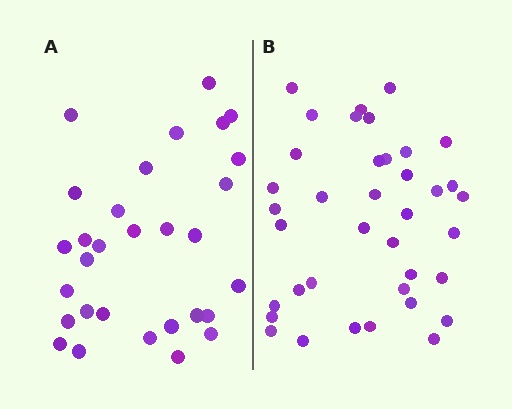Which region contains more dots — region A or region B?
Region B (the right region) has more dots.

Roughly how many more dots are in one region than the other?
Region B has roughly 8 or so more dots than region A.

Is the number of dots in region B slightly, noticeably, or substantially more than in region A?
Region B has noticeably more, but not dramatically so. The ratio is roughly 1.3 to 1.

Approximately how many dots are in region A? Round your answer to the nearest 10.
About 30 dots.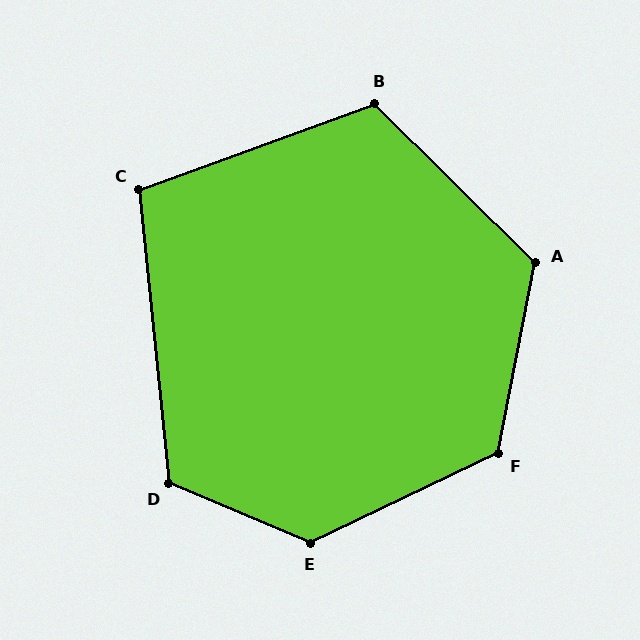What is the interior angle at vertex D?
Approximately 118 degrees (obtuse).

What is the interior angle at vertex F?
Approximately 126 degrees (obtuse).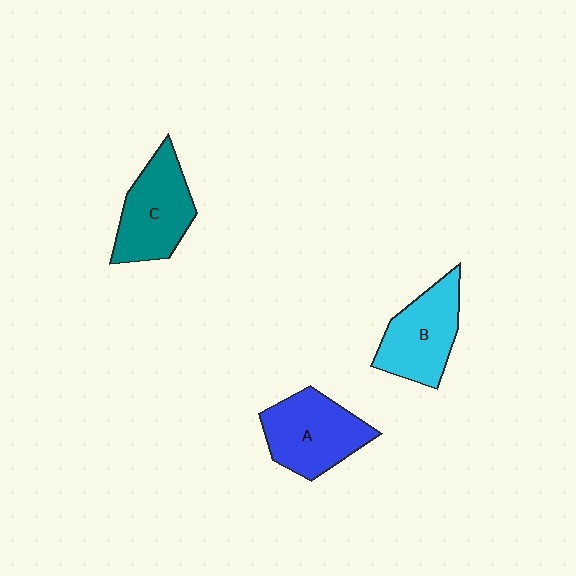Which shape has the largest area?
Shape A (blue).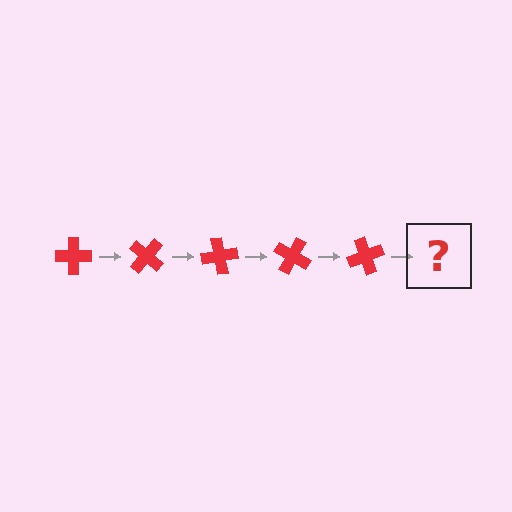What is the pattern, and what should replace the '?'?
The pattern is that the cross rotates 40 degrees each step. The '?' should be a red cross rotated 200 degrees.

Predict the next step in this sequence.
The next step is a red cross rotated 200 degrees.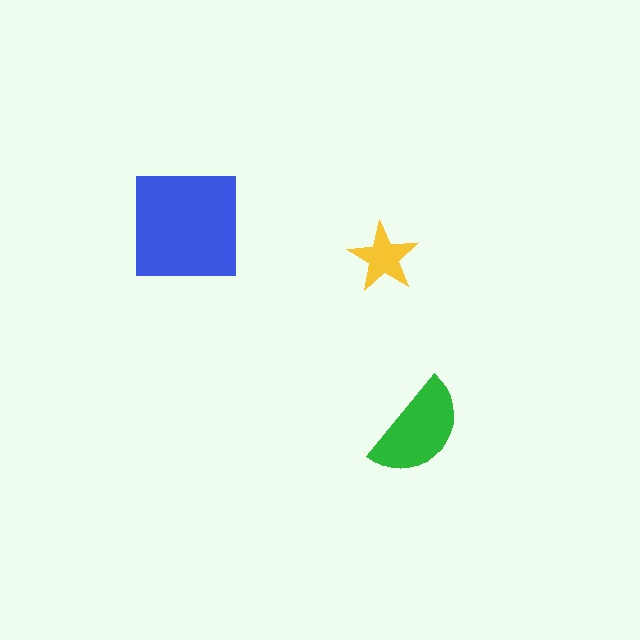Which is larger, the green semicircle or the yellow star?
The green semicircle.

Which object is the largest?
The blue square.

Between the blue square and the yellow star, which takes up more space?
The blue square.